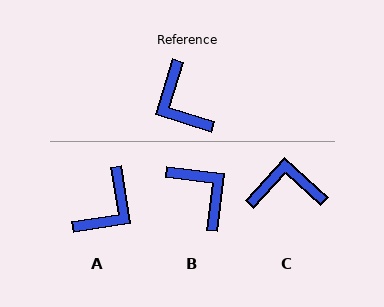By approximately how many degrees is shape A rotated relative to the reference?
Approximately 116 degrees counter-clockwise.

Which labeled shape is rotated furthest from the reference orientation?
B, about 170 degrees away.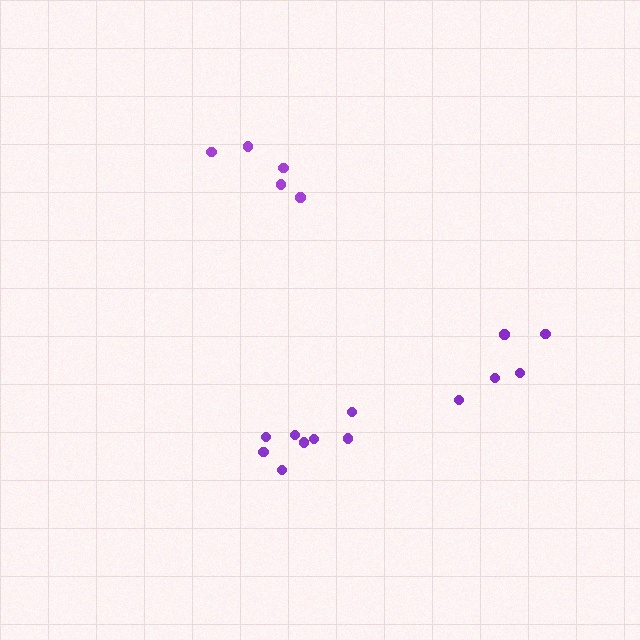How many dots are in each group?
Group 1: 5 dots, Group 2: 5 dots, Group 3: 8 dots (18 total).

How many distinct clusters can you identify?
There are 3 distinct clusters.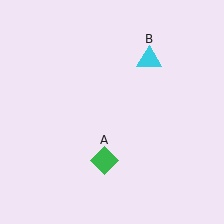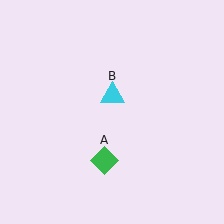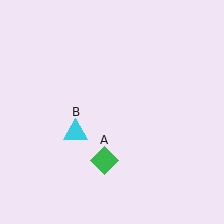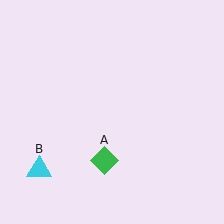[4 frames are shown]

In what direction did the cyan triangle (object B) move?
The cyan triangle (object B) moved down and to the left.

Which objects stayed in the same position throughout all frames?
Green diamond (object A) remained stationary.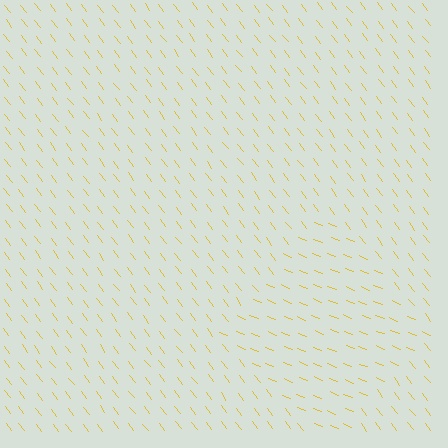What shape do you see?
I see a diamond.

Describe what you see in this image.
The image is filled with small yellow line segments. A diamond region in the image has lines oriented differently from the surrounding lines, creating a visible texture boundary.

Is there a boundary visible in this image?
Yes, there is a texture boundary formed by a change in line orientation.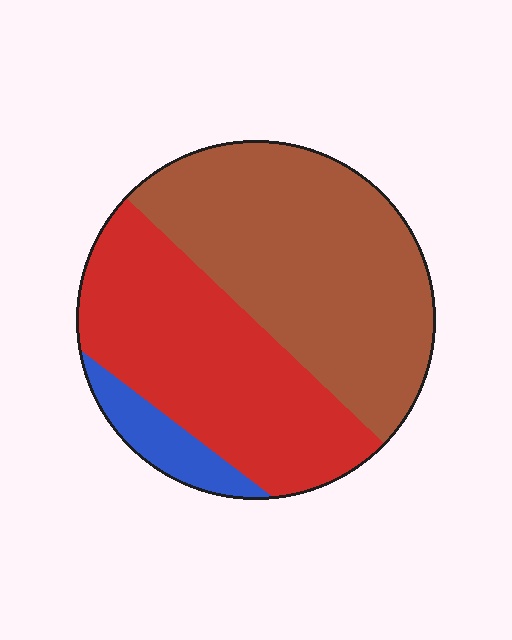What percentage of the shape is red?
Red covers around 40% of the shape.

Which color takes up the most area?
Brown, at roughly 50%.